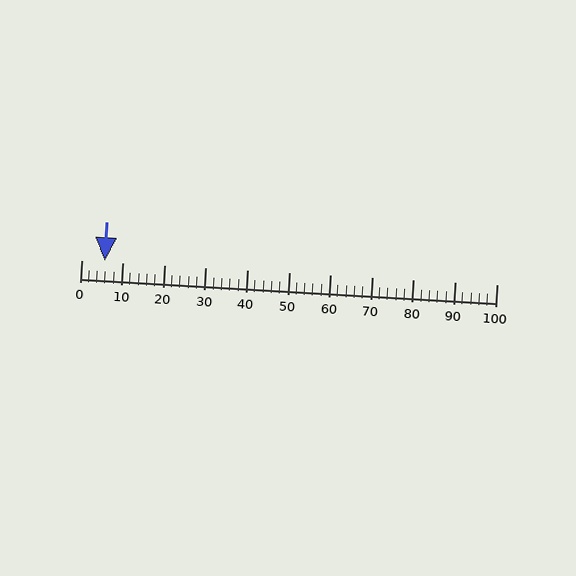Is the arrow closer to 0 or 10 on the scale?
The arrow is closer to 10.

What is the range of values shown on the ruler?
The ruler shows values from 0 to 100.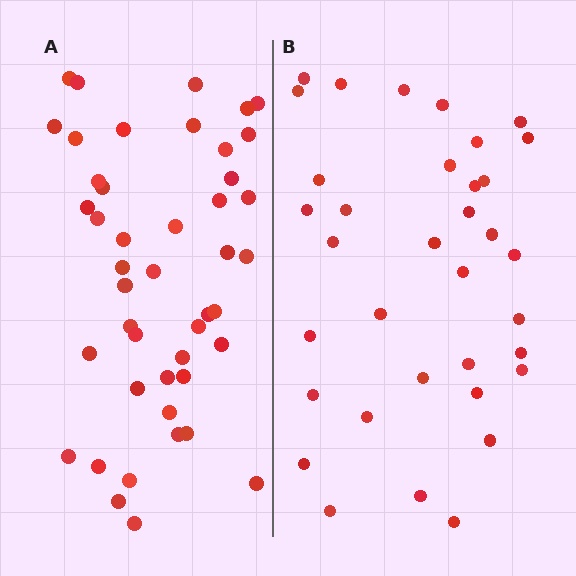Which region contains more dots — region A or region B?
Region A (the left region) has more dots.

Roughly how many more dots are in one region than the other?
Region A has roughly 10 or so more dots than region B.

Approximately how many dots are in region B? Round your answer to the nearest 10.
About 40 dots. (The exact count is 35, which rounds to 40.)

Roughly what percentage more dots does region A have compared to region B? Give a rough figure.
About 30% more.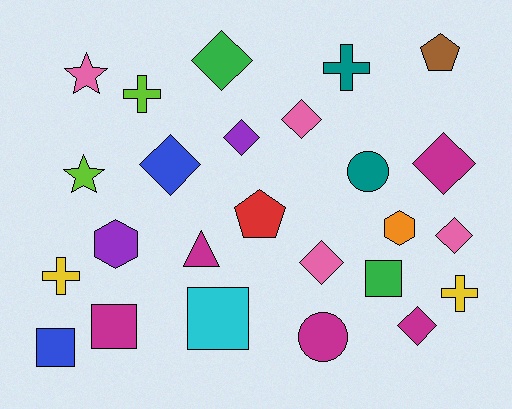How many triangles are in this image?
There is 1 triangle.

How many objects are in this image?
There are 25 objects.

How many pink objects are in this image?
There are 4 pink objects.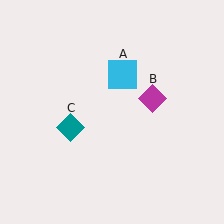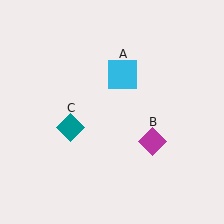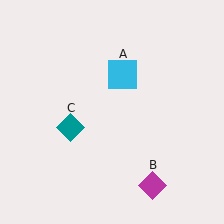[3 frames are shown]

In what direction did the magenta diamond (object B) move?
The magenta diamond (object B) moved down.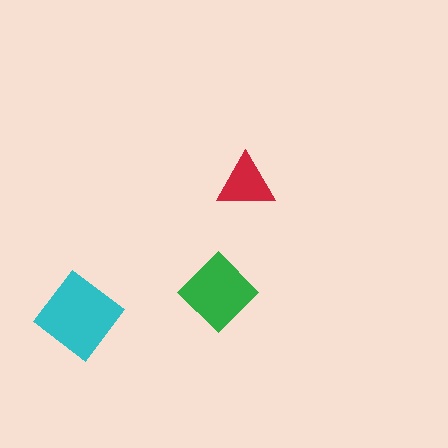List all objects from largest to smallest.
The cyan diamond, the green diamond, the red triangle.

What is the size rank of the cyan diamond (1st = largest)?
1st.